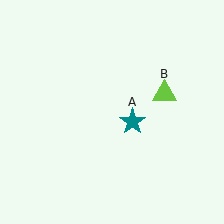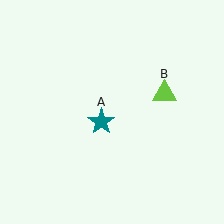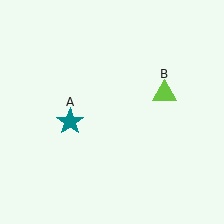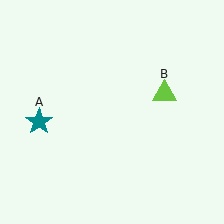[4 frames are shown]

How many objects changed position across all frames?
1 object changed position: teal star (object A).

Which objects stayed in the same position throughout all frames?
Lime triangle (object B) remained stationary.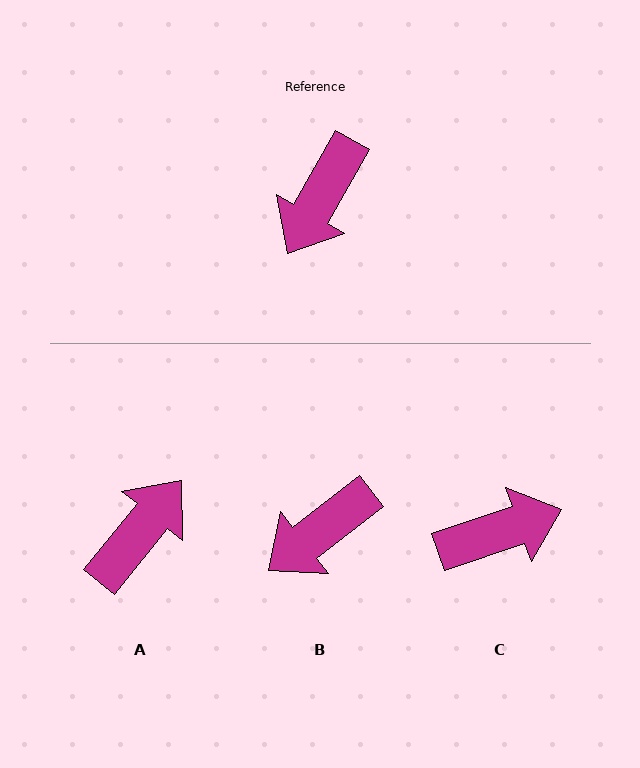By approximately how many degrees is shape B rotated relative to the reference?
Approximately 23 degrees clockwise.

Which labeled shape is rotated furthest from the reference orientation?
A, about 171 degrees away.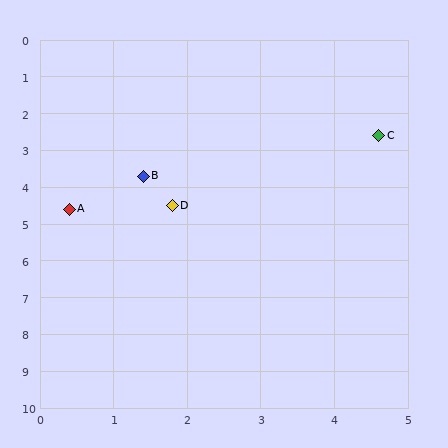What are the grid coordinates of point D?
Point D is at approximately (1.8, 4.5).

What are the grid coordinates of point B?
Point B is at approximately (1.4, 3.7).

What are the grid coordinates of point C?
Point C is at approximately (4.6, 2.6).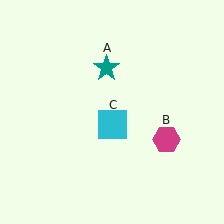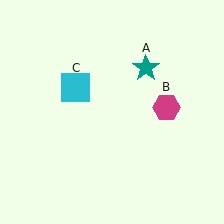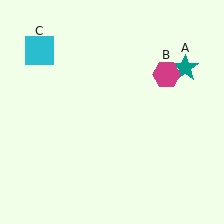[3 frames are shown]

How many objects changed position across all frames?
3 objects changed position: teal star (object A), magenta hexagon (object B), cyan square (object C).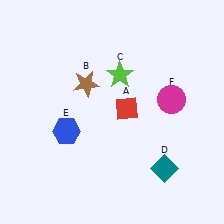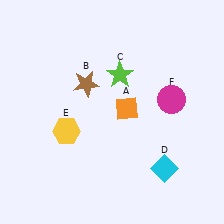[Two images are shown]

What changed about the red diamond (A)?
In Image 1, A is red. In Image 2, it changed to orange.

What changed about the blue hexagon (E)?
In Image 1, E is blue. In Image 2, it changed to yellow.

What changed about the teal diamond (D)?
In Image 1, D is teal. In Image 2, it changed to cyan.